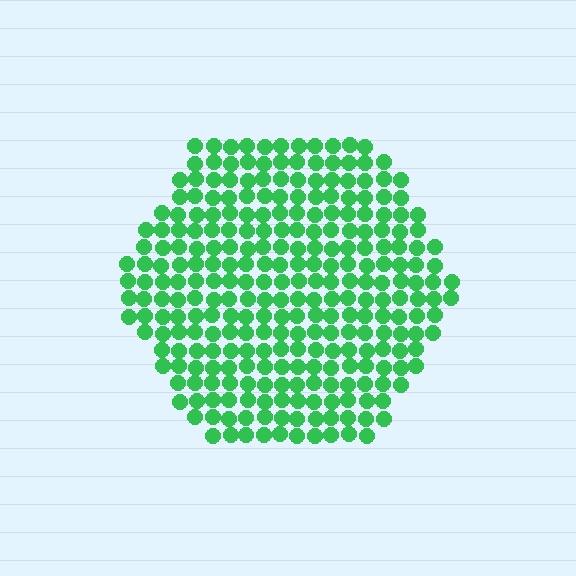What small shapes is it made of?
It is made of small circles.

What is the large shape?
The large shape is a hexagon.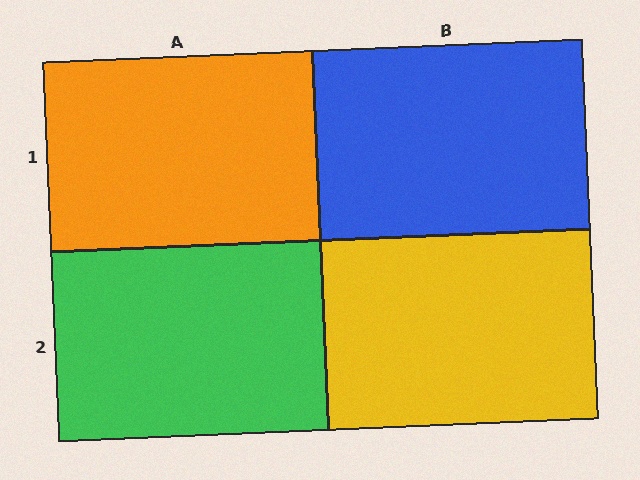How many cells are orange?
1 cell is orange.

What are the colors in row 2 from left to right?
Green, yellow.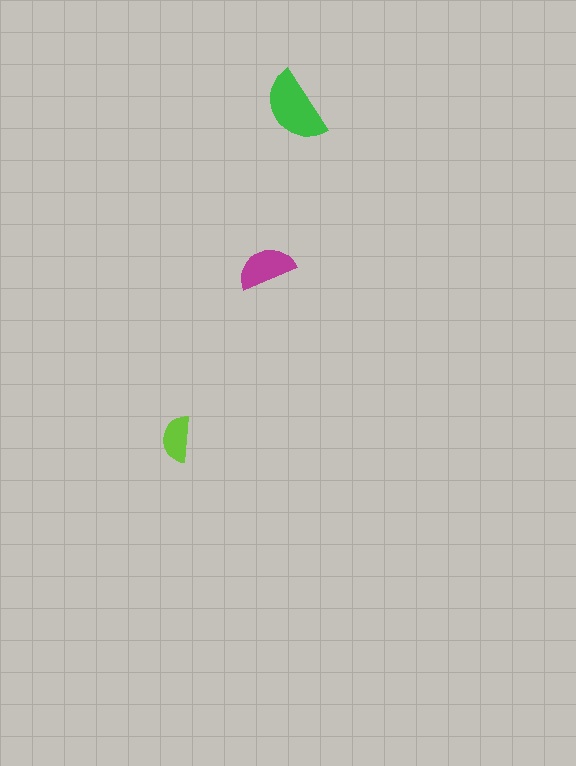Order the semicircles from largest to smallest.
the green one, the magenta one, the lime one.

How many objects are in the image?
There are 3 objects in the image.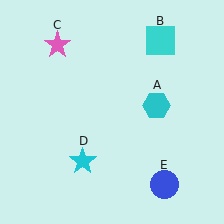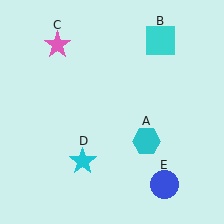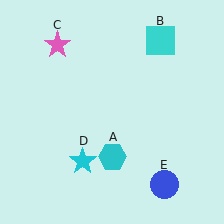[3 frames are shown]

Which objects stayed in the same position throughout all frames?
Cyan square (object B) and pink star (object C) and cyan star (object D) and blue circle (object E) remained stationary.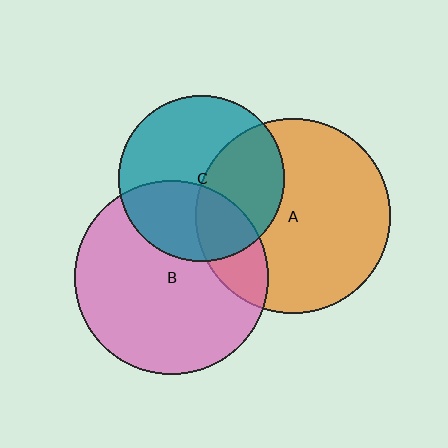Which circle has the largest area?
Circle A (orange).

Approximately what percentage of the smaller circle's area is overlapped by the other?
Approximately 35%.